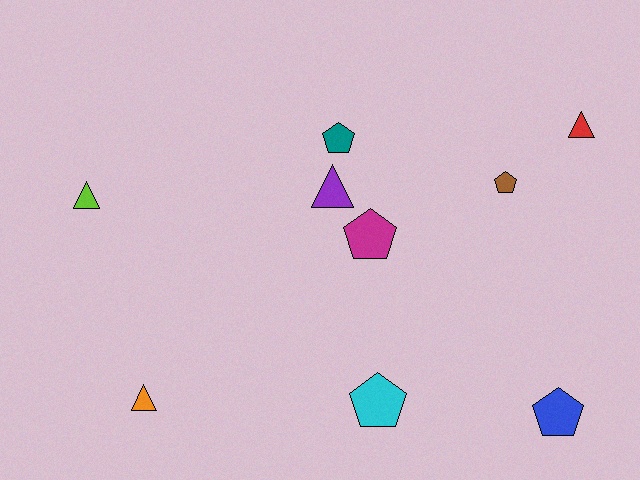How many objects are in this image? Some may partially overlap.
There are 9 objects.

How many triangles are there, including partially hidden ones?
There are 4 triangles.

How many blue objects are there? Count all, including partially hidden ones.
There is 1 blue object.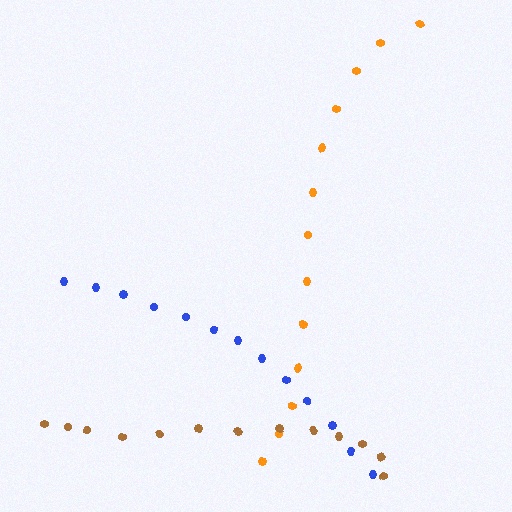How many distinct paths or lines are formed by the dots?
There are 3 distinct paths.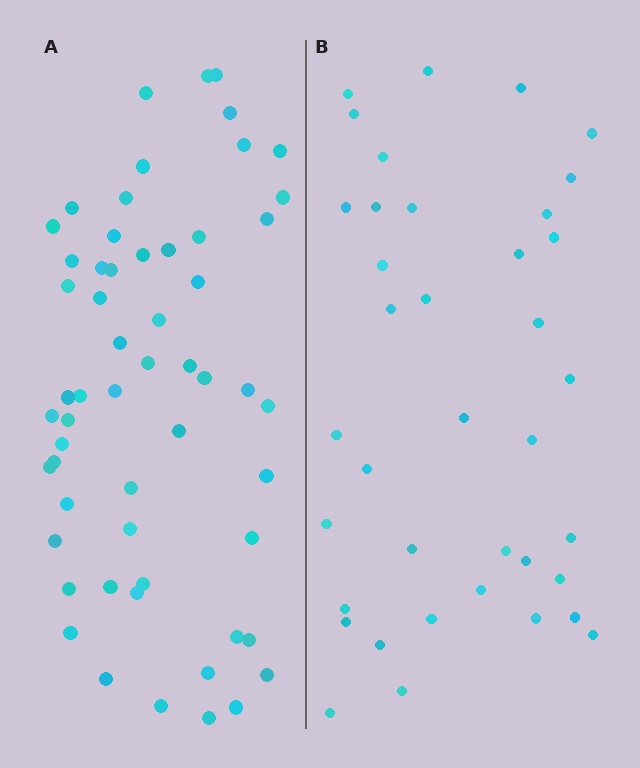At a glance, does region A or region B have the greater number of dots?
Region A (the left region) has more dots.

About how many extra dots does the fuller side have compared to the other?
Region A has approximately 20 more dots than region B.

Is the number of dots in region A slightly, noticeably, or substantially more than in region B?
Region A has substantially more. The ratio is roughly 1.5 to 1.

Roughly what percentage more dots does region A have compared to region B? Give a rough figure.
About 50% more.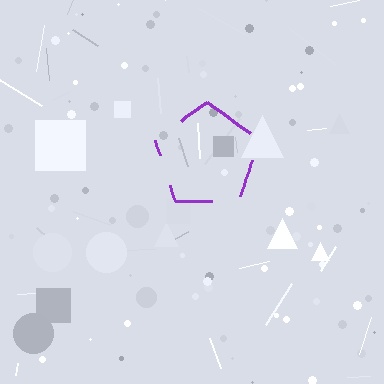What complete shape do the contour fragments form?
The contour fragments form a pentagon.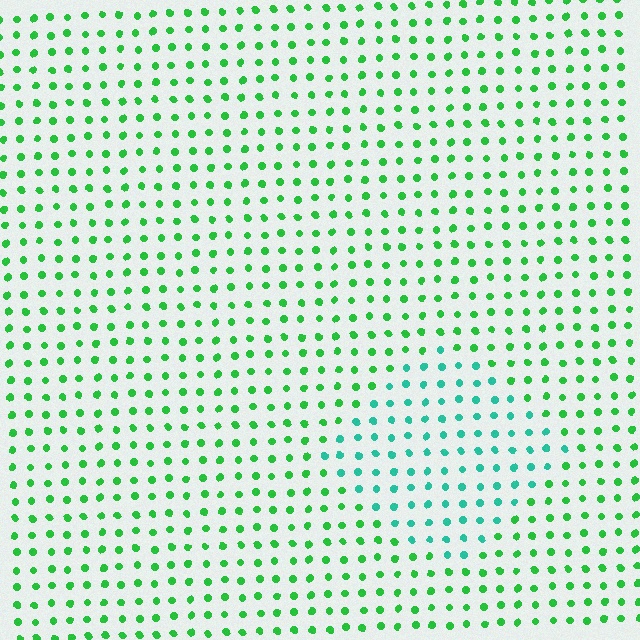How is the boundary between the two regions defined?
The boundary is defined purely by a slight shift in hue (about 39 degrees). Spacing, size, and orientation are identical on both sides.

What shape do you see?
I see a diamond.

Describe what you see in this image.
The image is filled with small green elements in a uniform arrangement. A diamond-shaped region is visible where the elements are tinted to a slightly different hue, forming a subtle color boundary.